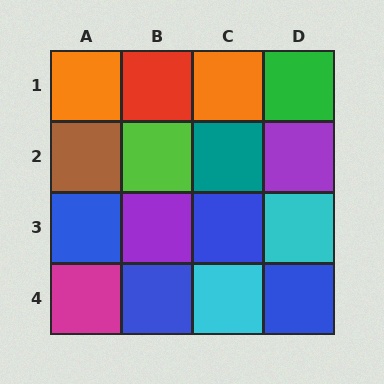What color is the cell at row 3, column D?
Cyan.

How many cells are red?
1 cell is red.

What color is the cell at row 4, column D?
Blue.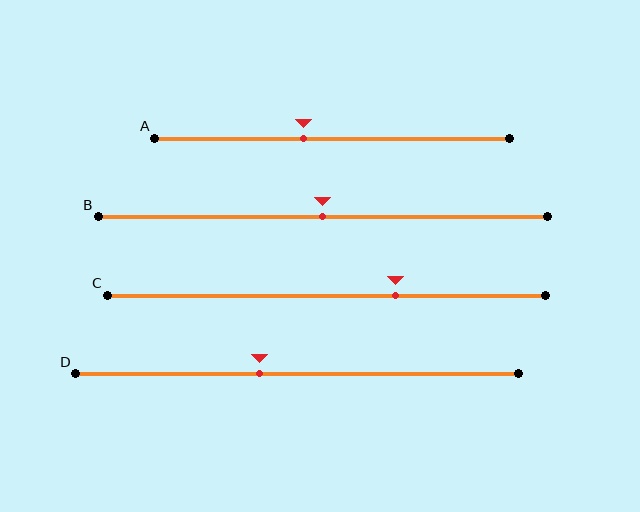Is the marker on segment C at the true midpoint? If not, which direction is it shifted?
No, the marker on segment C is shifted to the right by about 16% of the segment length.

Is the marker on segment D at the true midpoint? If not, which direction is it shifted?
No, the marker on segment D is shifted to the left by about 8% of the segment length.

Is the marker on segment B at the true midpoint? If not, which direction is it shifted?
Yes, the marker on segment B is at the true midpoint.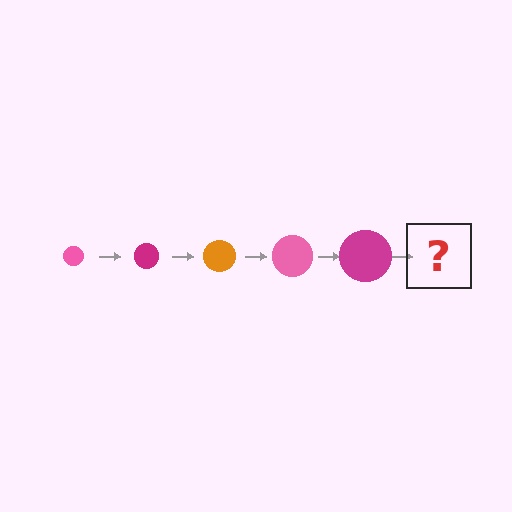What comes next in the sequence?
The next element should be an orange circle, larger than the previous one.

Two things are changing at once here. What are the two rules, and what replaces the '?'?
The two rules are that the circle grows larger each step and the color cycles through pink, magenta, and orange. The '?' should be an orange circle, larger than the previous one.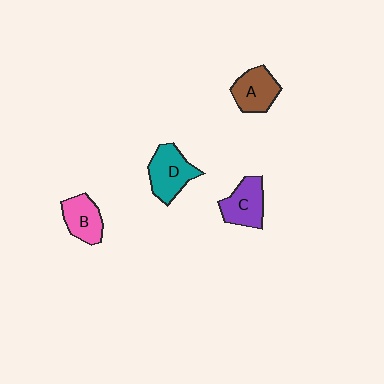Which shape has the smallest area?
Shape B (pink).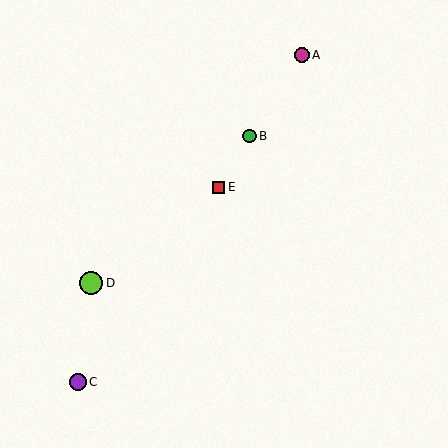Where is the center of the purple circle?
The center of the purple circle is at (78, 382).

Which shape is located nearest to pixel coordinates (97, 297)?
The lime circle (labeled D) at (91, 283) is nearest to that location.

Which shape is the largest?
The lime circle (labeled D) is the largest.